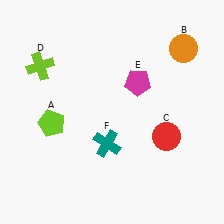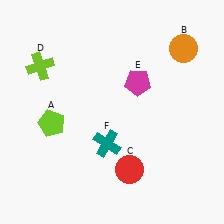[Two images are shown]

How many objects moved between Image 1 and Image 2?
1 object moved between the two images.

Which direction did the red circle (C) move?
The red circle (C) moved left.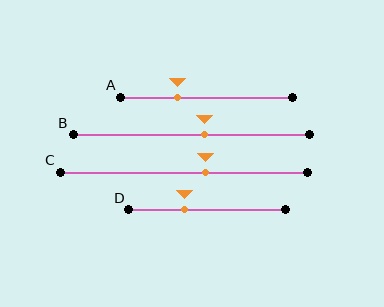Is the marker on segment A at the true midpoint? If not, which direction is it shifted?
No, the marker on segment A is shifted to the left by about 17% of the segment length.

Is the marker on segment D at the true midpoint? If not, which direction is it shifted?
No, the marker on segment D is shifted to the left by about 15% of the segment length.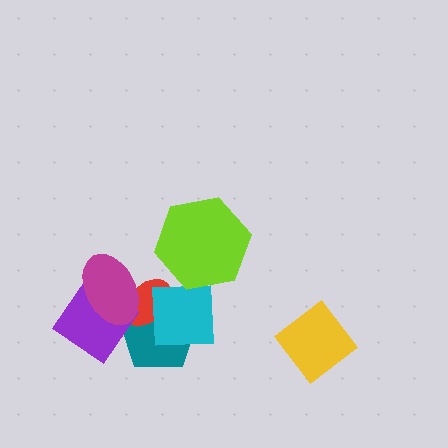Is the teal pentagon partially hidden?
Yes, it is partially covered by another shape.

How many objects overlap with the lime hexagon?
1 object overlaps with the lime hexagon.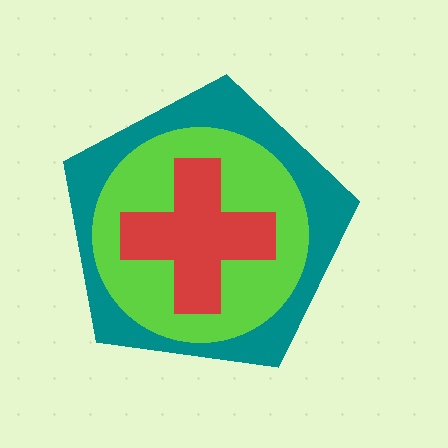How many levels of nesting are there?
3.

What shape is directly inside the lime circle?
The red cross.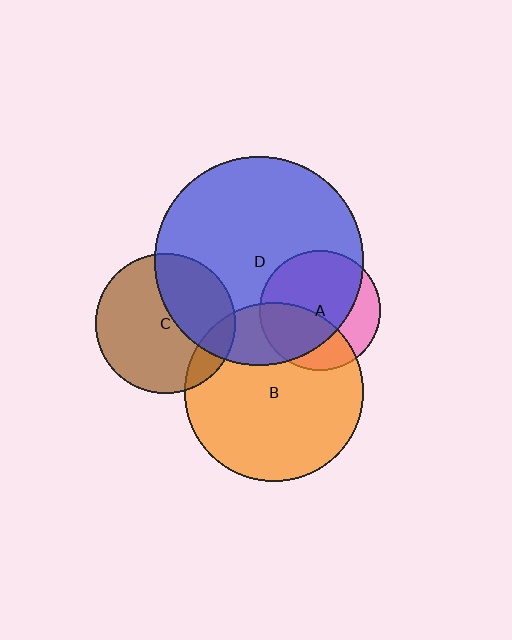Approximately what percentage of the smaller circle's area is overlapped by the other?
Approximately 25%.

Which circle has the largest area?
Circle D (blue).